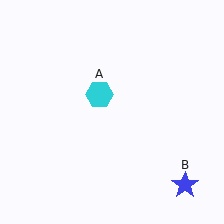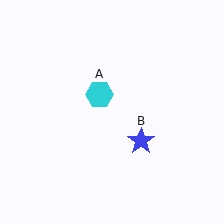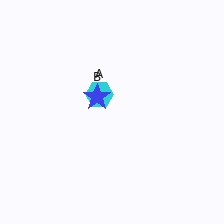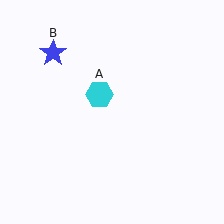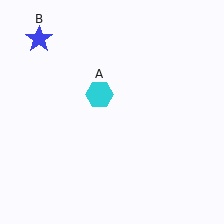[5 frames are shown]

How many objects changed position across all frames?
1 object changed position: blue star (object B).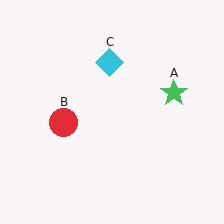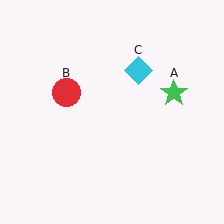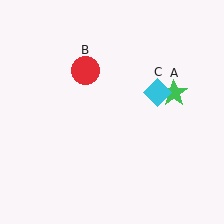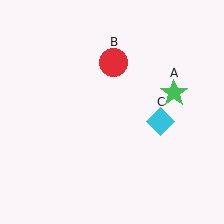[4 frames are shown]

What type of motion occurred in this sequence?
The red circle (object B), cyan diamond (object C) rotated clockwise around the center of the scene.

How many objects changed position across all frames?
2 objects changed position: red circle (object B), cyan diamond (object C).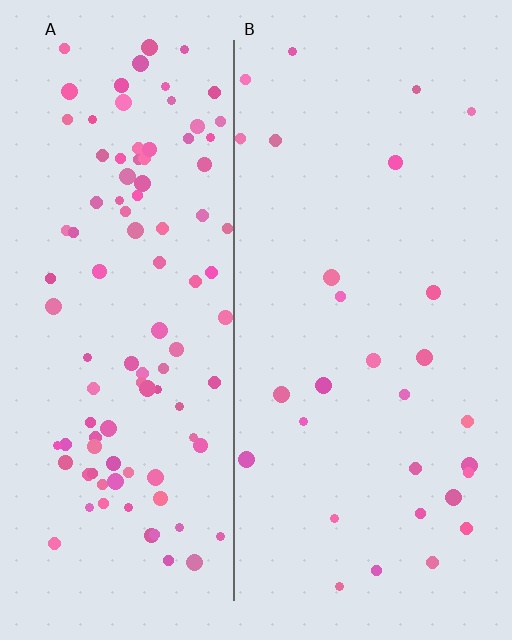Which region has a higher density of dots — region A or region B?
A (the left).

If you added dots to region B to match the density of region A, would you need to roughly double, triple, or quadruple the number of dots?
Approximately quadruple.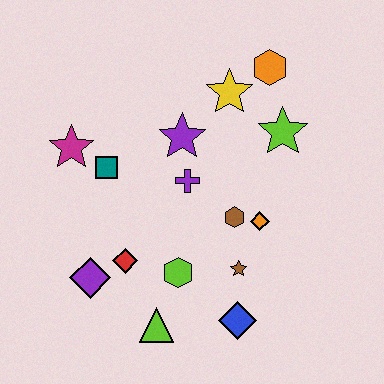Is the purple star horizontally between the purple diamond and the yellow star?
Yes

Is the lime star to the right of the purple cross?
Yes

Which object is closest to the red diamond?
The purple diamond is closest to the red diamond.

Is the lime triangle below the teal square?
Yes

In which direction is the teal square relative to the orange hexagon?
The teal square is to the left of the orange hexagon.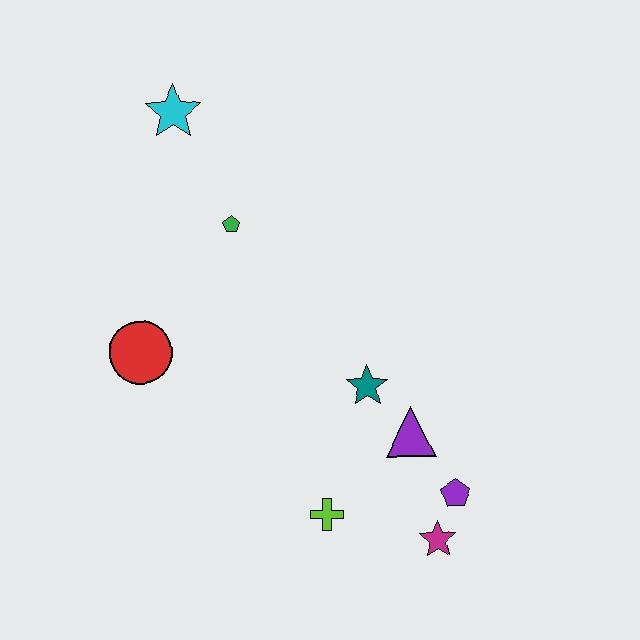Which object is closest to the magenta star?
The purple pentagon is closest to the magenta star.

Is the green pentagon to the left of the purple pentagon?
Yes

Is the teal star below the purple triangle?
No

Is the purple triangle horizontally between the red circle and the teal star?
No